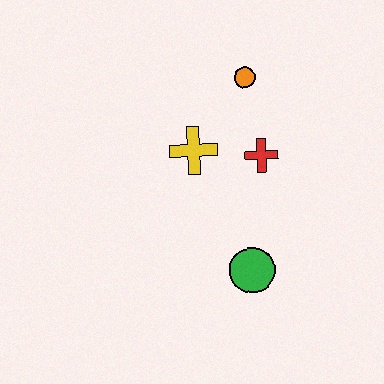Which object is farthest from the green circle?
The orange circle is farthest from the green circle.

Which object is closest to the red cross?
The yellow cross is closest to the red cross.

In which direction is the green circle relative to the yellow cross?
The green circle is below the yellow cross.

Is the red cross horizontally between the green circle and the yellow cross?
No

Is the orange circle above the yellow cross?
Yes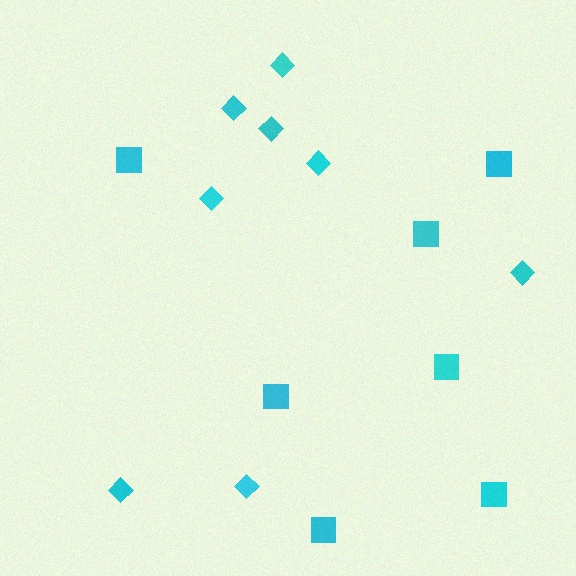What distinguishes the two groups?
There are 2 groups: one group of squares (7) and one group of diamonds (8).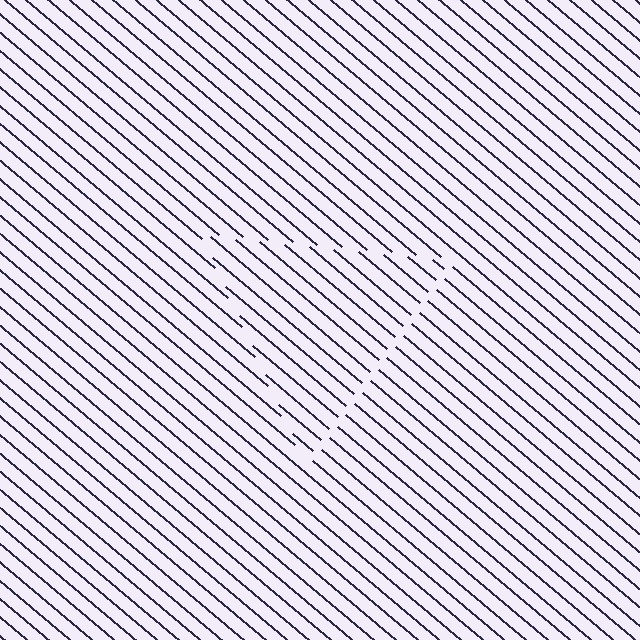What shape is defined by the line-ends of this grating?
An illusory triangle. The interior of the shape contains the same grating, shifted by half a period — the contour is defined by the phase discontinuity where line-ends from the inner and outer gratings abut.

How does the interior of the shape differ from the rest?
The interior of the shape contains the same grating, shifted by half a period — the contour is defined by the phase discontinuity where line-ends from the inner and outer gratings abut.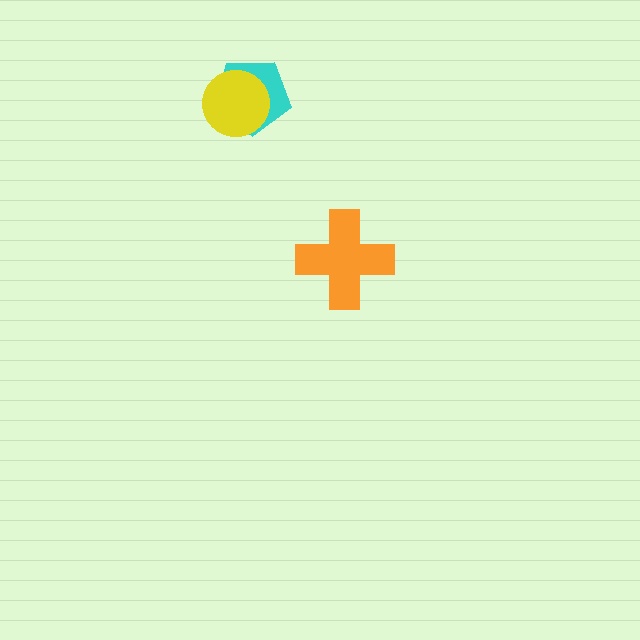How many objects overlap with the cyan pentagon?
1 object overlaps with the cyan pentagon.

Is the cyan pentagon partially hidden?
Yes, it is partially covered by another shape.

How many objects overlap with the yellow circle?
1 object overlaps with the yellow circle.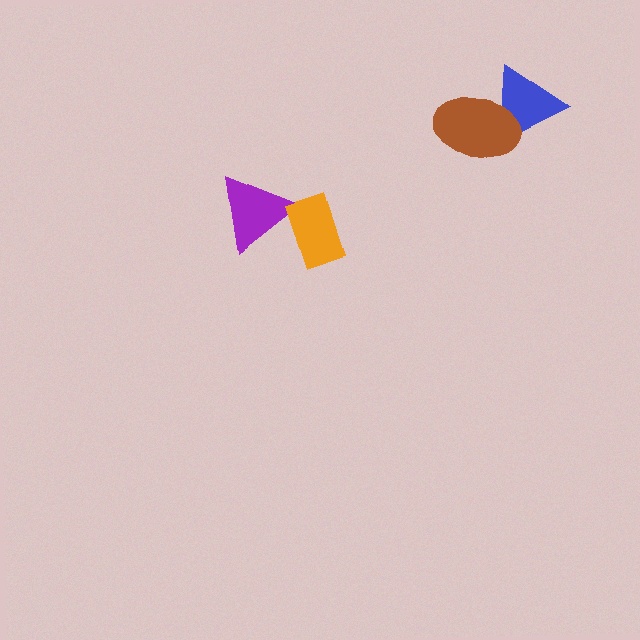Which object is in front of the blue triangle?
The brown ellipse is in front of the blue triangle.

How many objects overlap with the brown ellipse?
1 object overlaps with the brown ellipse.